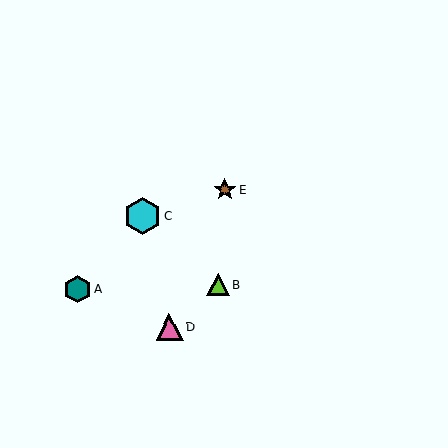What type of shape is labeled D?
Shape D is a pink triangle.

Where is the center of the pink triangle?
The center of the pink triangle is at (169, 327).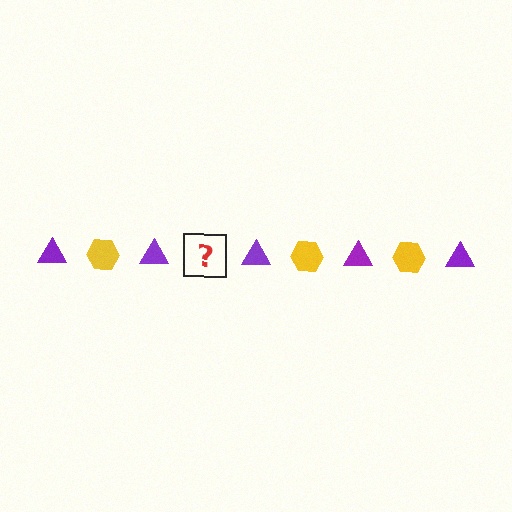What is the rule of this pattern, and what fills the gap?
The rule is that the pattern alternates between purple triangle and yellow hexagon. The gap should be filled with a yellow hexagon.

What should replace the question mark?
The question mark should be replaced with a yellow hexagon.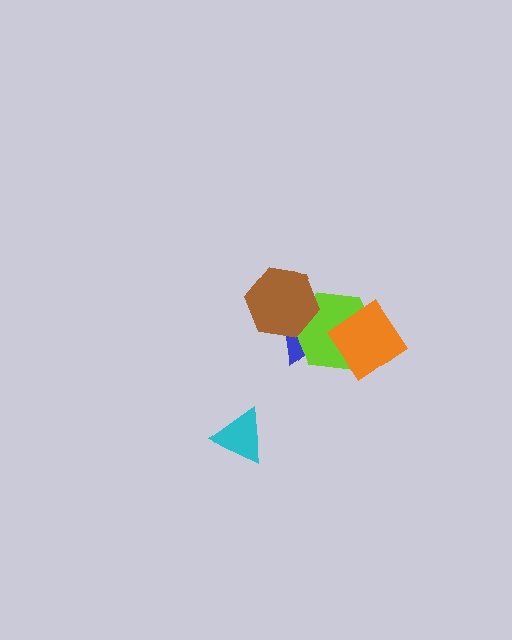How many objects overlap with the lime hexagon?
3 objects overlap with the lime hexagon.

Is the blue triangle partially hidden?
Yes, it is partially covered by another shape.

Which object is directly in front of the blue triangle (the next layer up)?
The lime hexagon is directly in front of the blue triangle.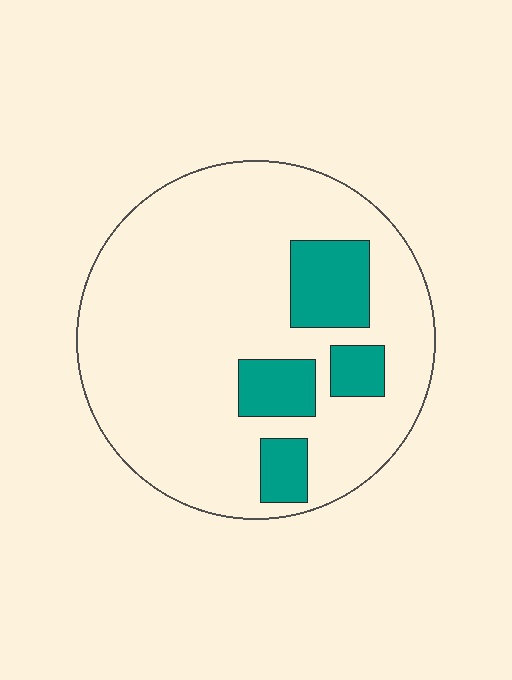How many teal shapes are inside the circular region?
4.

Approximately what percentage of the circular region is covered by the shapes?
Approximately 15%.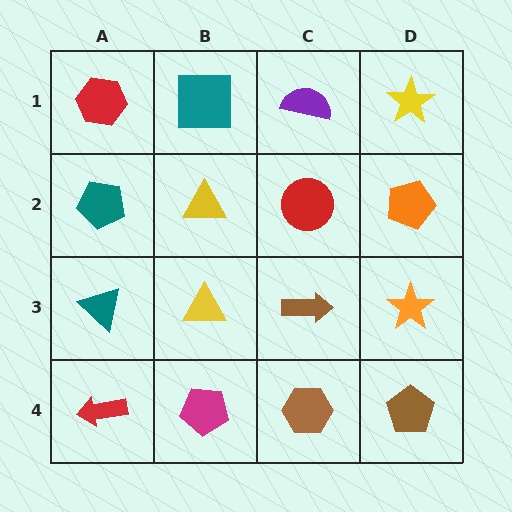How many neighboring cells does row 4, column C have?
3.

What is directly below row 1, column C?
A red circle.